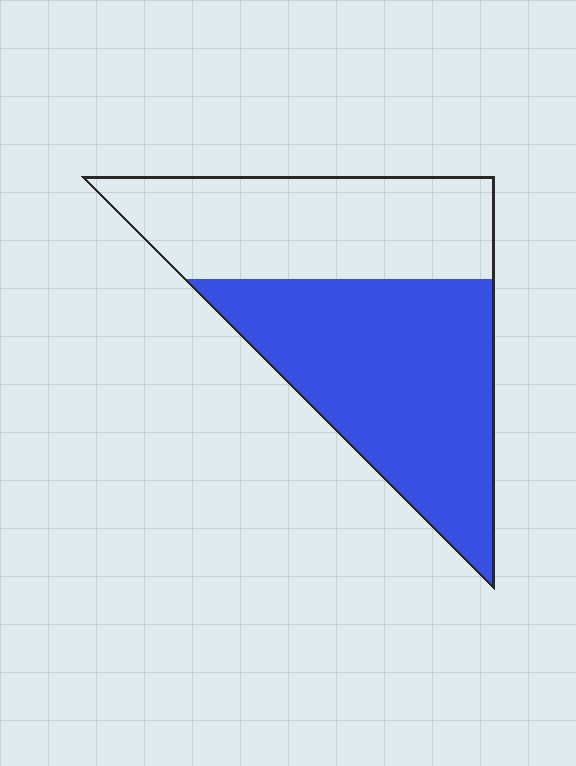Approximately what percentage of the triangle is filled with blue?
Approximately 55%.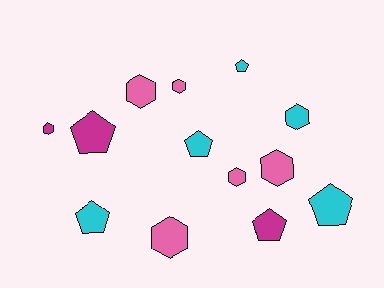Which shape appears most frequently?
Hexagon, with 7 objects.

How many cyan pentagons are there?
There are 4 cyan pentagons.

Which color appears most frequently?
Cyan, with 5 objects.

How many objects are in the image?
There are 13 objects.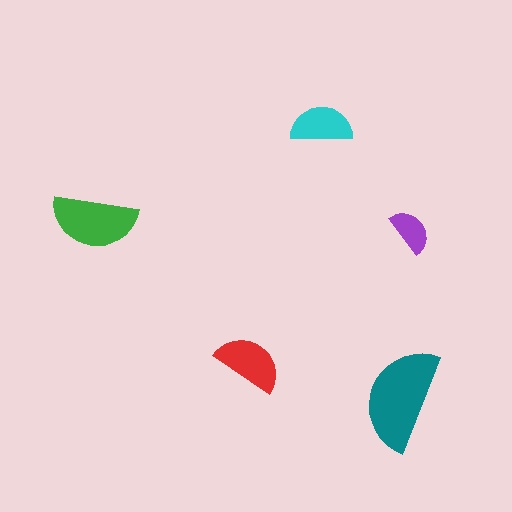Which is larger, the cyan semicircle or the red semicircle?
The red one.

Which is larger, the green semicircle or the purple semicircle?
The green one.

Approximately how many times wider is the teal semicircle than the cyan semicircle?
About 1.5 times wider.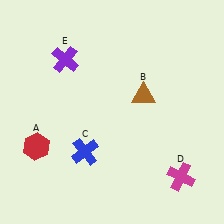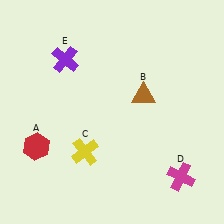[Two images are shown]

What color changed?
The cross (C) changed from blue in Image 1 to yellow in Image 2.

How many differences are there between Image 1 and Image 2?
There is 1 difference between the two images.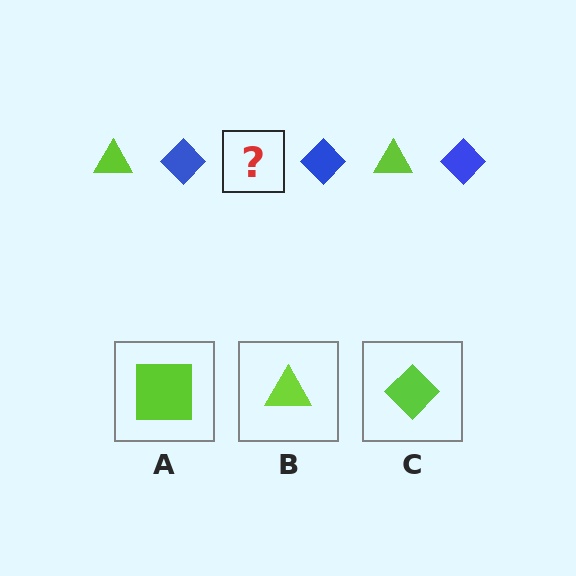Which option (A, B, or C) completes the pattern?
B.